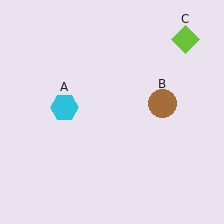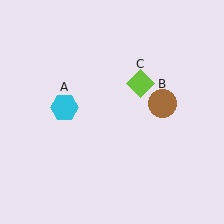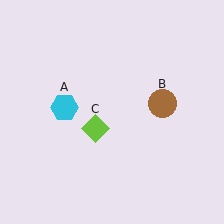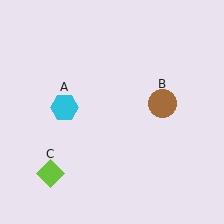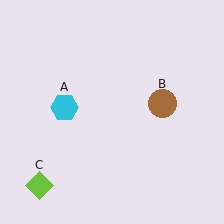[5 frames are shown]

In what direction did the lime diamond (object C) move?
The lime diamond (object C) moved down and to the left.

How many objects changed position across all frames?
1 object changed position: lime diamond (object C).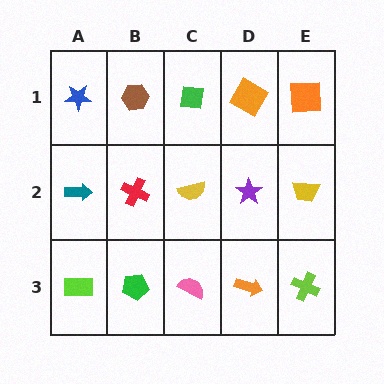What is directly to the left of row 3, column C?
A green pentagon.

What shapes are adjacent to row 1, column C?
A yellow semicircle (row 2, column C), a brown hexagon (row 1, column B), an orange square (row 1, column D).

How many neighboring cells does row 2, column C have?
4.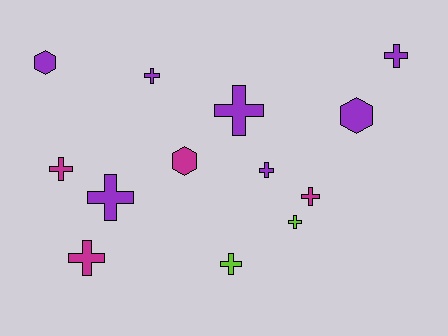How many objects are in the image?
There are 13 objects.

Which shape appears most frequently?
Cross, with 10 objects.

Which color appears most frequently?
Purple, with 7 objects.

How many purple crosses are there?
There are 5 purple crosses.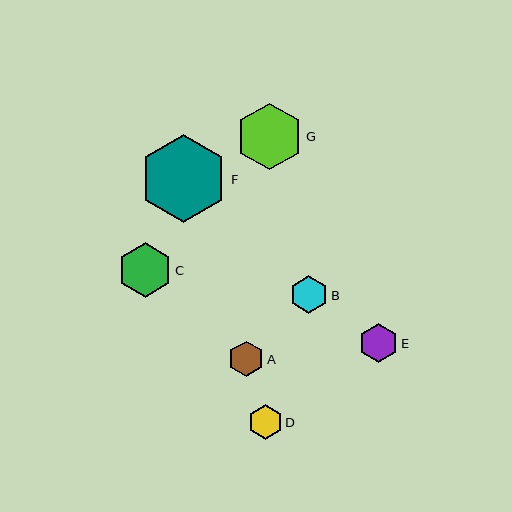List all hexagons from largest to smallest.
From largest to smallest: F, G, C, E, B, A, D.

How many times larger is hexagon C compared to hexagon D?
Hexagon C is approximately 1.6 times the size of hexagon D.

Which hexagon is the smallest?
Hexagon D is the smallest with a size of approximately 34 pixels.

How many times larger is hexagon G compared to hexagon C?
Hexagon G is approximately 1.2 times the size of hexagon C.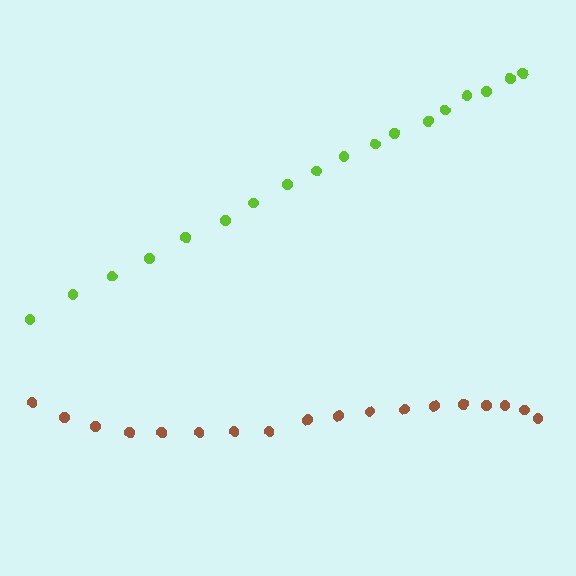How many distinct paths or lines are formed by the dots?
There are 2 distinct paths.